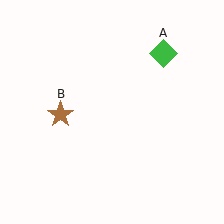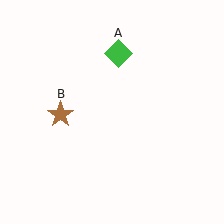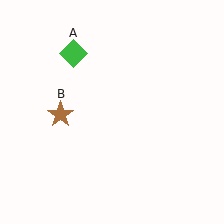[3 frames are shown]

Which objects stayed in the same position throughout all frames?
Brown star (object B) remained stationary.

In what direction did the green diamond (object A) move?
The green diamond (object A) moved left.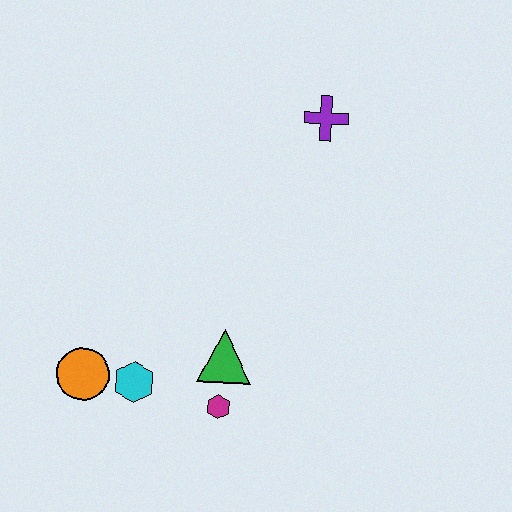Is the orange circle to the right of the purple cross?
No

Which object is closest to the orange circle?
The cyan hexagon is closest to the orange circle.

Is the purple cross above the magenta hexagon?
Yes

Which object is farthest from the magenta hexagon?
The purple cross is farthest from the magenta hexagon.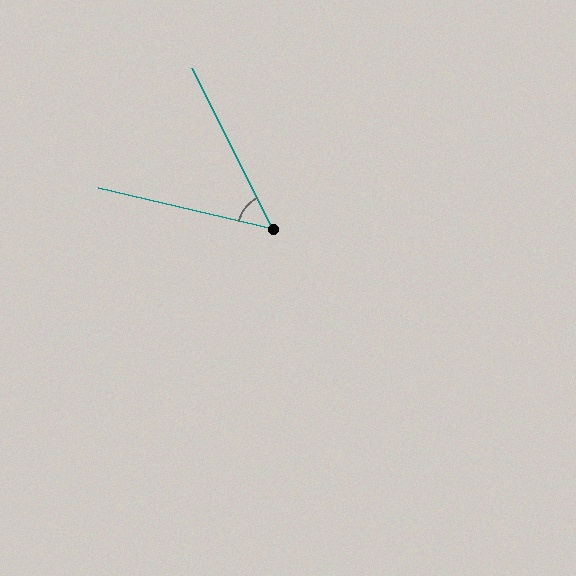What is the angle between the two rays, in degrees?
Approximately 50 degrees.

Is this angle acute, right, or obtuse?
It is acute.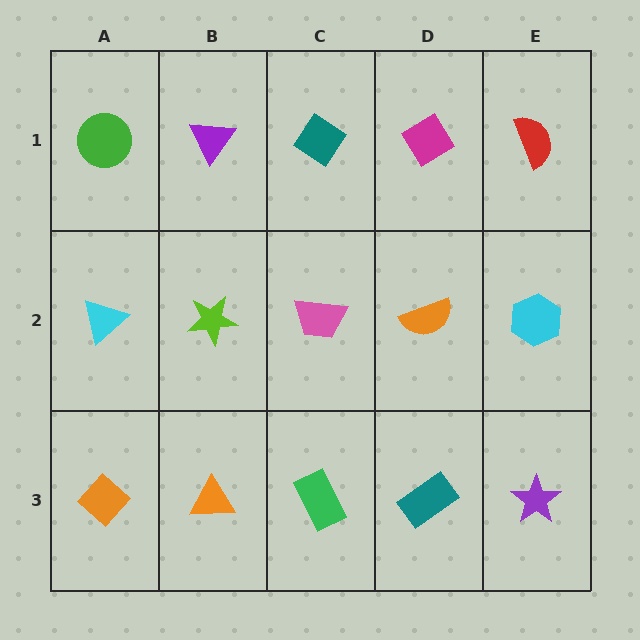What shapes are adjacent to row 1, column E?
A cyan hexagon (row 2, column E), a magenta diamond (row 1, column D).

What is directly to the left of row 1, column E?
A magenta diamond.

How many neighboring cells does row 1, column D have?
3.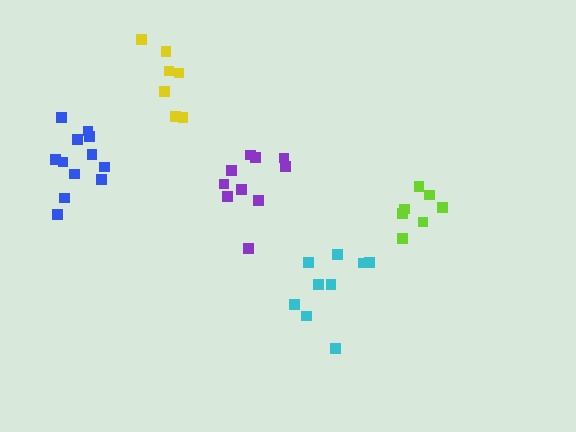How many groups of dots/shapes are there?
There are 5 groups.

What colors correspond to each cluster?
The clusters are colored: lime, purple, cyan, blue, yellow.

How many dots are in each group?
Group 1: 7 dots, Group 2: 10 dots, Group 3: 9 dots, Group 4: 12 dots, Group 5: 7 dots (45 total).